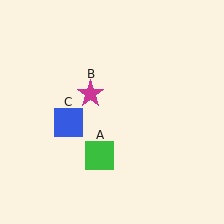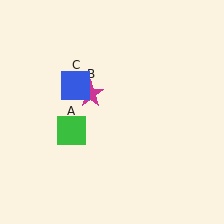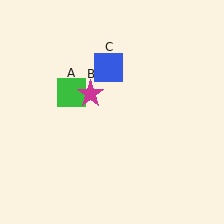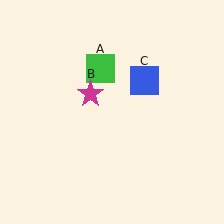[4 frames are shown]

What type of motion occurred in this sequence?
The green square (object A), blue square (object C) rotated clockwise around the center of the scene.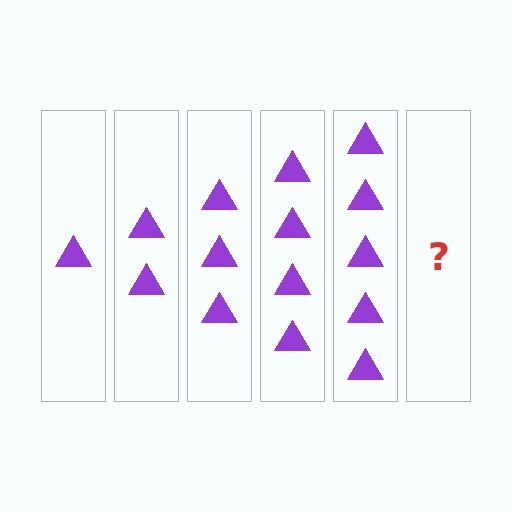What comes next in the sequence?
The next element should be 6 triangles.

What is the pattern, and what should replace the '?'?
The pattern is that each step adds one more triangle. The '?' should be 6 triangles.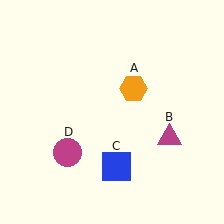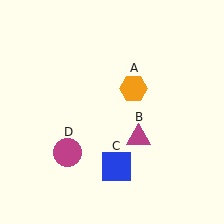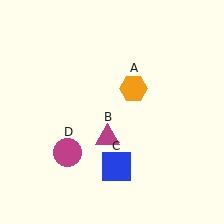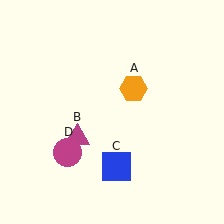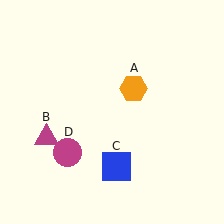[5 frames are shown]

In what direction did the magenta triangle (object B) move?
The magenta triangle (object B) moved left.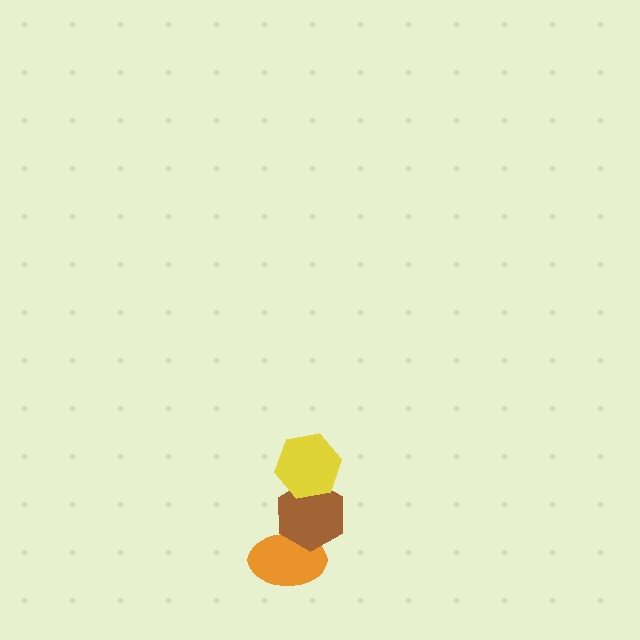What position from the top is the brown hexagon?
The brown hexagon is 2nd from the top.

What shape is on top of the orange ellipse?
The brown hexagon is on top of the orange ellipse.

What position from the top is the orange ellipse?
The orange ellipse is 3rd from the top.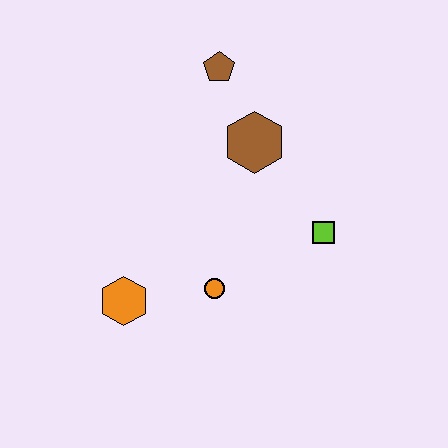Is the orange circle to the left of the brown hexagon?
Yes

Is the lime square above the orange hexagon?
Yes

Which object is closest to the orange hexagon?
The orange circle is closest to the orange hexagon.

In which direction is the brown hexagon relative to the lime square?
The brown hexagon is above the lime square.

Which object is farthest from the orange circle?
The brown pentagon is farthest from the orange circle.